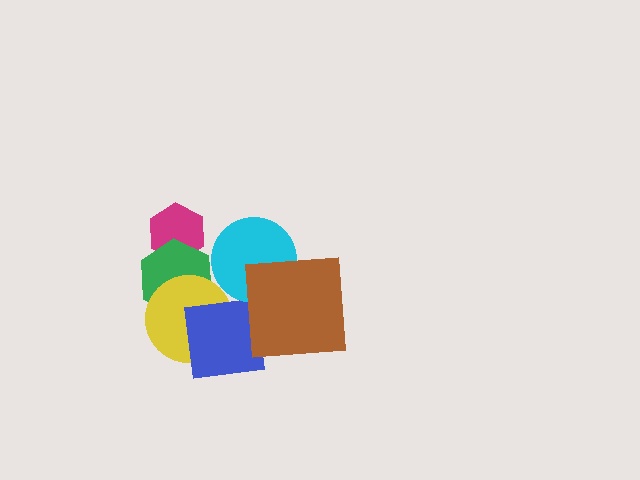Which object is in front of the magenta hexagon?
The green hexagon is in front of the magenta hexagon.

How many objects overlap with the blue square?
1 object overlaps with the blue square.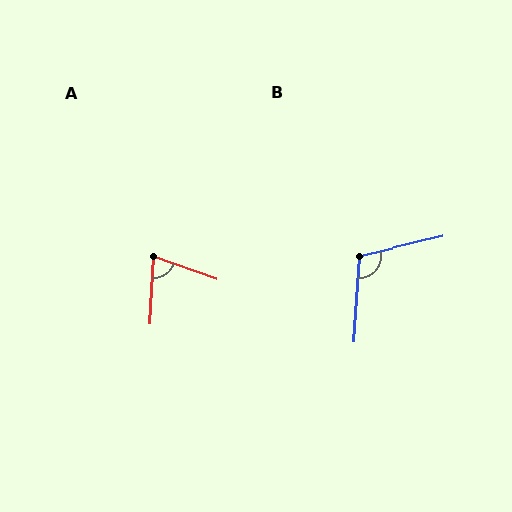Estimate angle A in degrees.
Approximately 74 degrees.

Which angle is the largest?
B, at approximately 107 degrees.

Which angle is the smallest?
A, at approximately 74 degrees.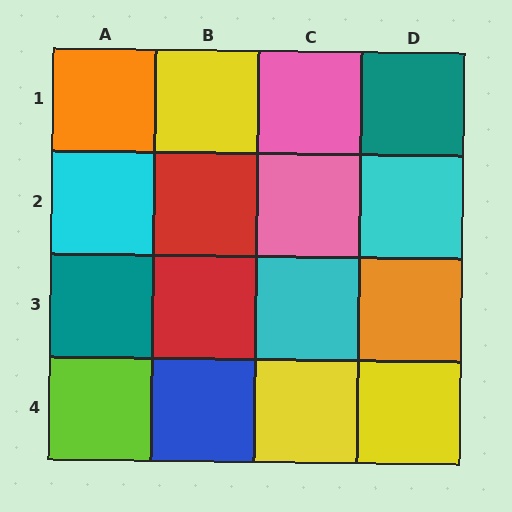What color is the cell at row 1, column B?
Yellow.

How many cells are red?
2 cells are red.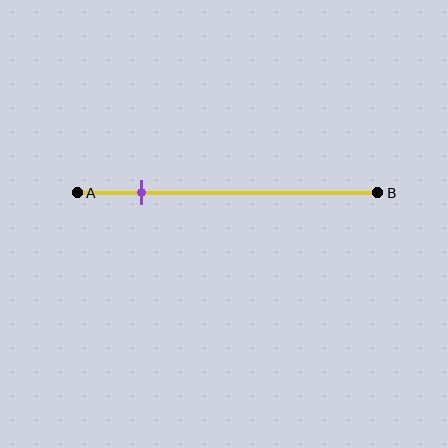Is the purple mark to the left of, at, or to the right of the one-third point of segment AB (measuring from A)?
The purple mark is to the left of the one-third point of segment AB.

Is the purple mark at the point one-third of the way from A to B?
No, the mark is at about 20% from A, not at the 33% one-third point.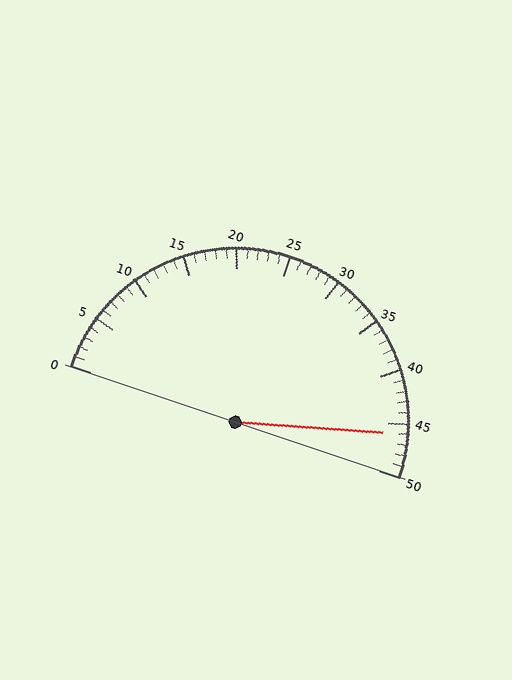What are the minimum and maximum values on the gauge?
The gauge ranges from 0 to 50.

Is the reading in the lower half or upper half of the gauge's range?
The reading is in the upper half of the range (0 to 50).